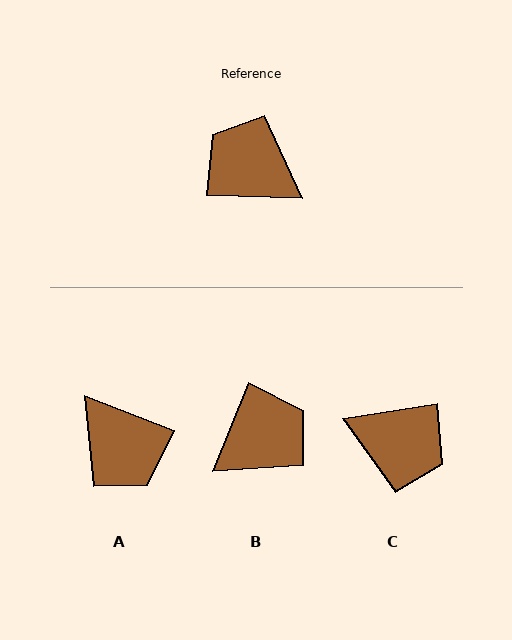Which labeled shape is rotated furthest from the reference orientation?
C, about 169 degrees away.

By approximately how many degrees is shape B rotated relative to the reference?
Approximately 110 degrees clockwise.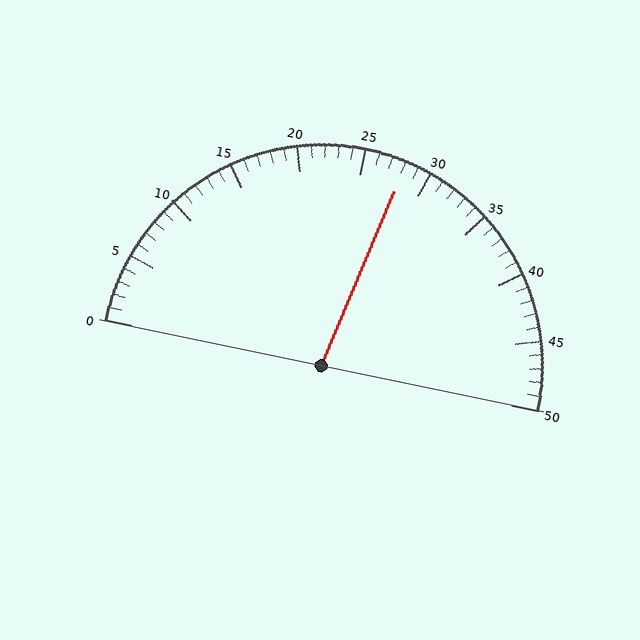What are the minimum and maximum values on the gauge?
The gauge ranges from 0 to 50.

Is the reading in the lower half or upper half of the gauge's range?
The reading is in the upper half of the range (0 to 50).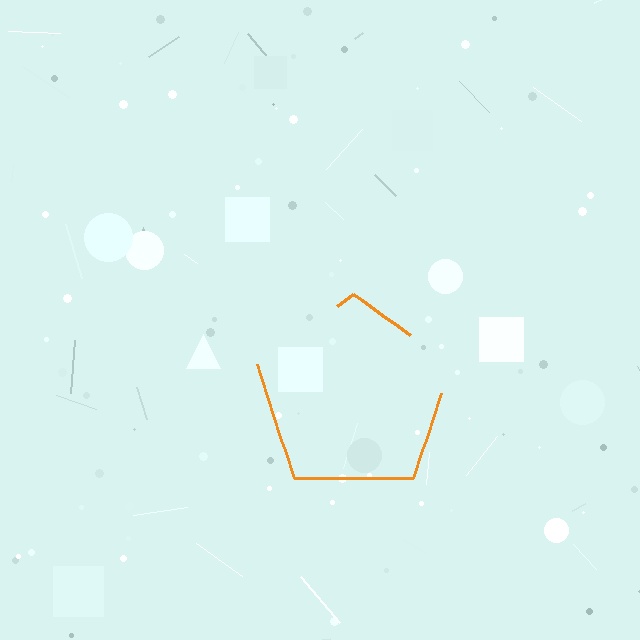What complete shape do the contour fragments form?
The contour fragments form a pentagon.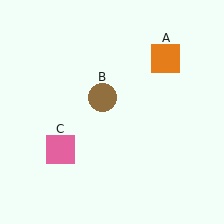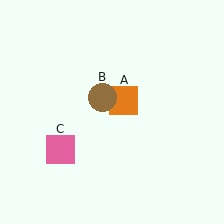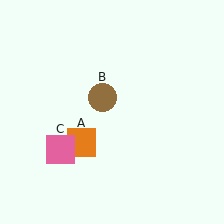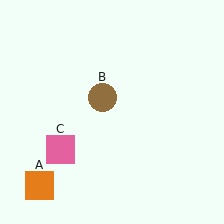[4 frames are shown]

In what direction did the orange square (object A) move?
The orange square (object A) moved down and to the left.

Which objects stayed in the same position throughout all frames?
Brown circle (object B) and pink square (object C) remained stationary.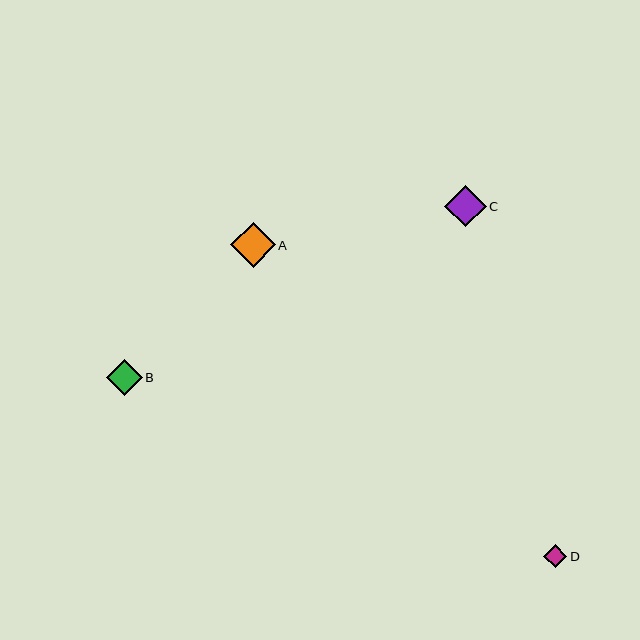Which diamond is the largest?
Diamond A is the largest with a size of approximately 45 pixels.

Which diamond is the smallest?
Diamond D is the smallest with a size of approximately 23 pixels.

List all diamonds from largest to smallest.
From largest to smallest: A, C, B, D.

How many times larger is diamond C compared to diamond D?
Diamond C is approximately 1.8 times the size of diamond D.